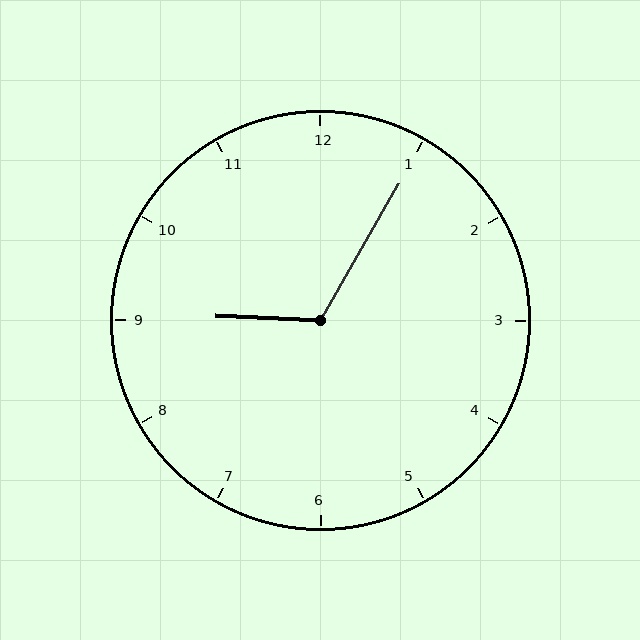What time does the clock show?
9:05.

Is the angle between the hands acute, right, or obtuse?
It is obtuse.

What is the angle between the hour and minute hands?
Approximately 118 degrees.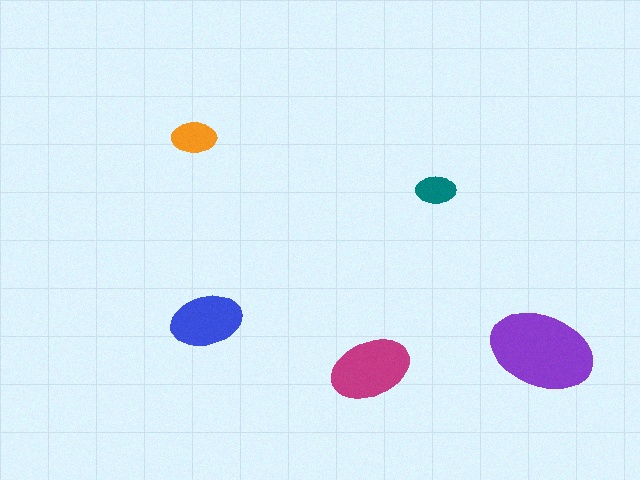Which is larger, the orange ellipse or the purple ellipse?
The purple one.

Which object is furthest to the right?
The purple ellipse is rightmost.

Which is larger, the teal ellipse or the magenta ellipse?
The magenta one.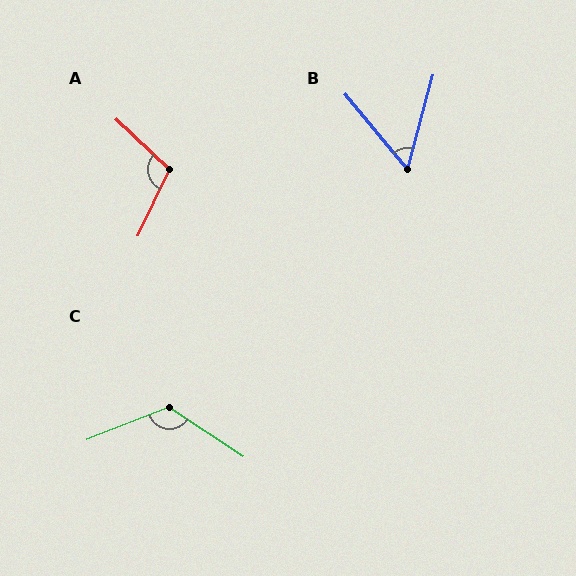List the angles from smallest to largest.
B (55°), A (108°), C (125°).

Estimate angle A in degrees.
Approximately 108 degrees.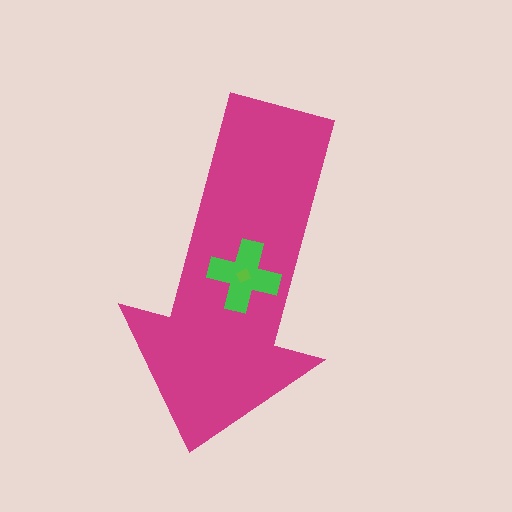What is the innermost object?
The lime diamond.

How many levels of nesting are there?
3.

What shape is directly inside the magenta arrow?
The green cross.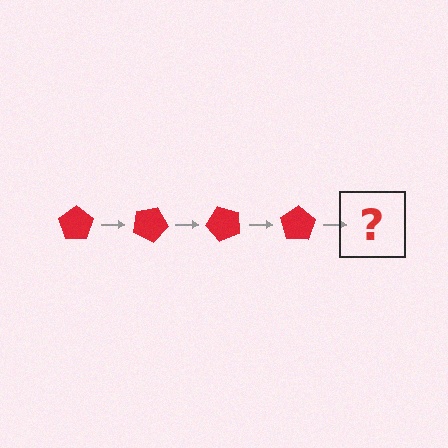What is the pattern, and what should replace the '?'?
The pattern is that the pentagon rotates 25 degrees each step. The '?' should be a red pentagon rotated 100 degrees.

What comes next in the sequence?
The next element should be a red pentagon rotated 100 degrees.